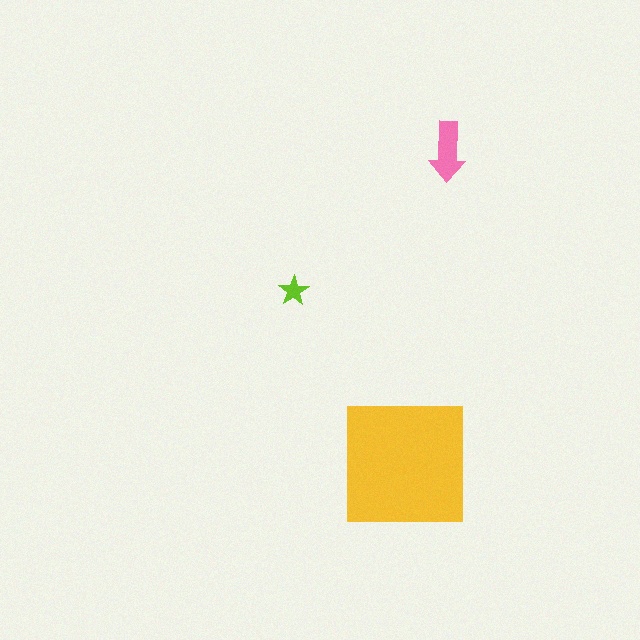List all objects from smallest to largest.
The lime star, the pink arrow, the yellow square.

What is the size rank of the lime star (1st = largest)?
3rd.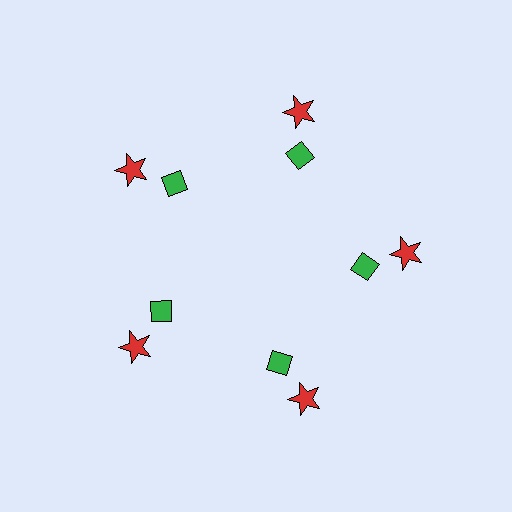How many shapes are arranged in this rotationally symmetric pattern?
There are 10 shapes, arranged in 5 groups of 2.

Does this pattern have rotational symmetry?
Yes, this pattern has 5-fold rotational symmetry. It looks the same after rotating 72 degrees around the center.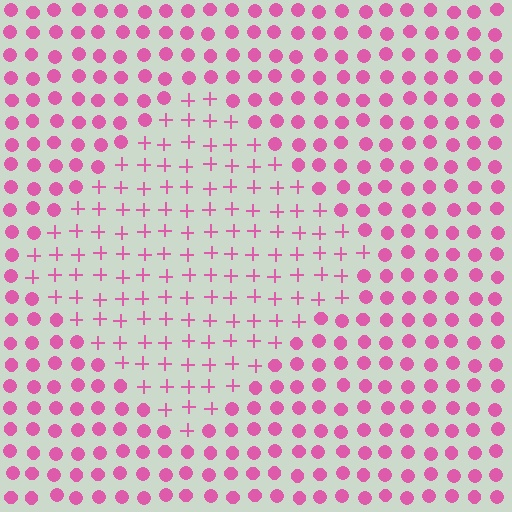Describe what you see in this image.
The image is filled with small pink elements arranged in a uniform grid. A diamond-shaped region contains plus signs, while the surrounding area contains circles. The boundary is defined purely by the change in element shape.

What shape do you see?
I see a diamond.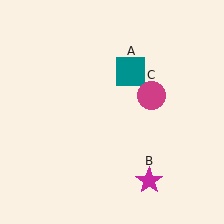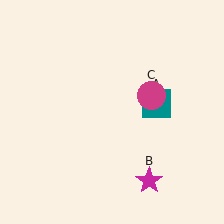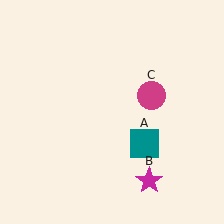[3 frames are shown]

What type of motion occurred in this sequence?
The teal square (object A) rotated clockwise around the center of the scene.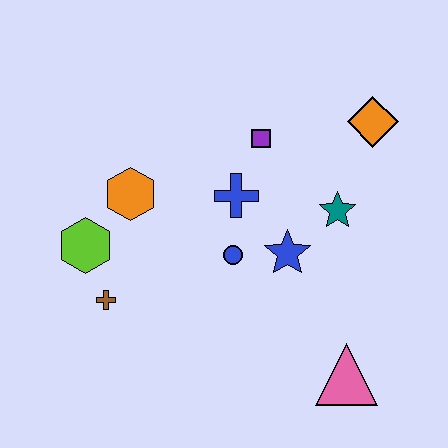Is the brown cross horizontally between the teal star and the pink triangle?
No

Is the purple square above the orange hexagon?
Yes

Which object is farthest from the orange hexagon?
The pink triangle is farthest from the orange hexagon.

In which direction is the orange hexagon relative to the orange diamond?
The orange hexagon is to the left of the orange diamond.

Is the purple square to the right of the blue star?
No